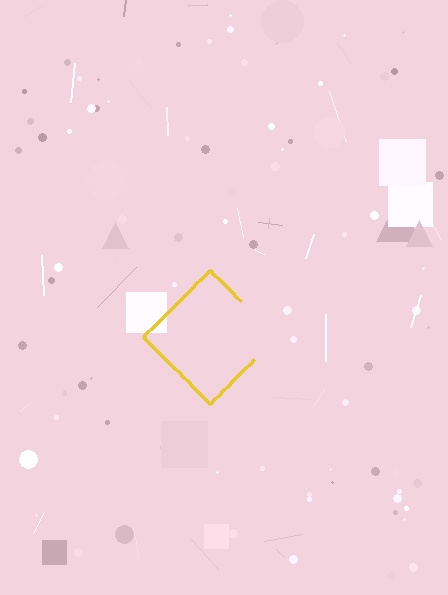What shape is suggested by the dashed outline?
The dashed outline suggests a diamond.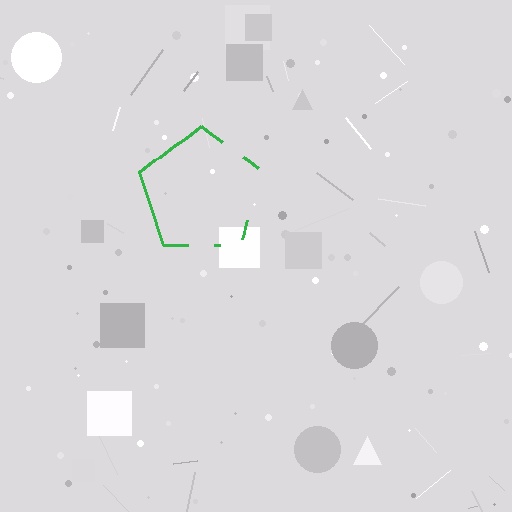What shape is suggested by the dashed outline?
The dashed outline suggests a pentagon.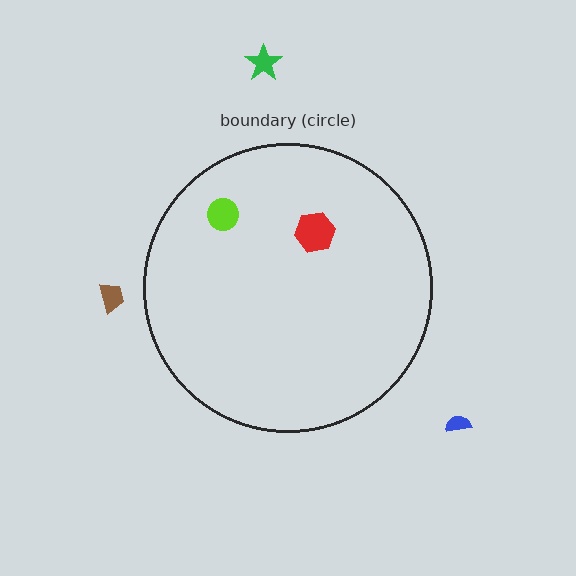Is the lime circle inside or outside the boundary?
Inside.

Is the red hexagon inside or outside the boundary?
Inside.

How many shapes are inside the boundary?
2 inside, 3 outside.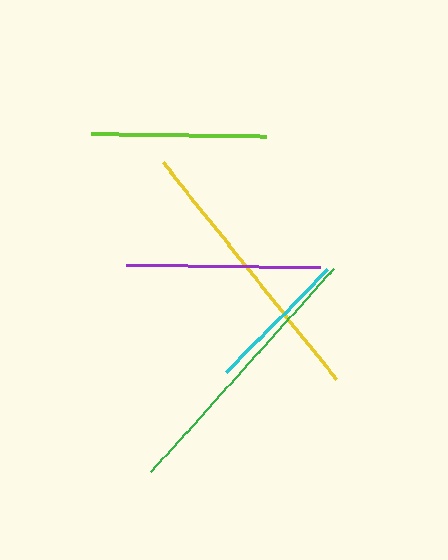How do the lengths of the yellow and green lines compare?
The yellow and green lines are approximately the same length.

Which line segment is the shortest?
The cyan line is the shortest at approximately 144 pixels.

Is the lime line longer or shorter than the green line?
The green line is longer than the lime line.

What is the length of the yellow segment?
The yellow segment is approximately 277 pixels long.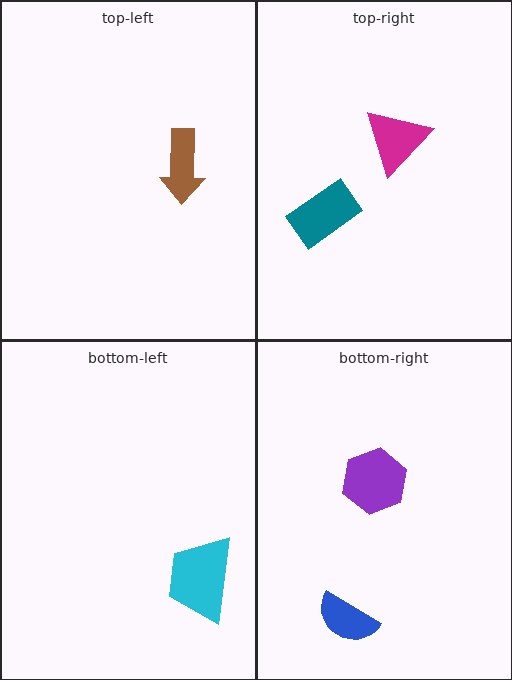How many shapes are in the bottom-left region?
1.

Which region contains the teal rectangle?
The top-right region.